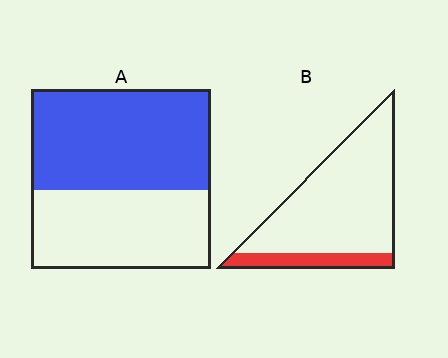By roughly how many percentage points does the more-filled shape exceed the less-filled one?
By roughly 40 percentage points (A over B).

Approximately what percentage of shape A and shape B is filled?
A is approximately 55% and B is approximately 15%.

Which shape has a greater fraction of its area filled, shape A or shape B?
Shape A.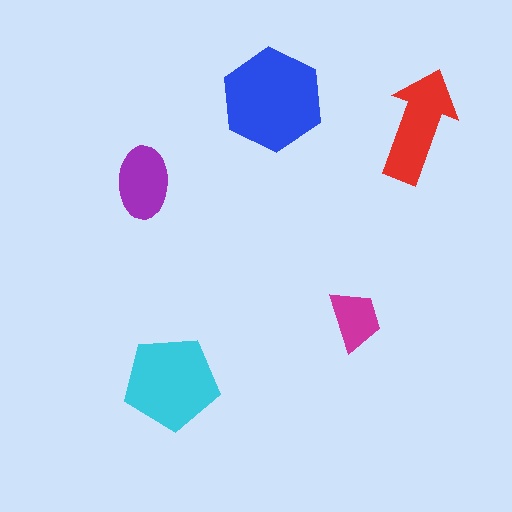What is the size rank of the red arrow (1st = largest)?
3rd.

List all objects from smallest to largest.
The magenta trapezoid, the purple ellipse, the red arrow, the cyan pentagon, the blue hexagon.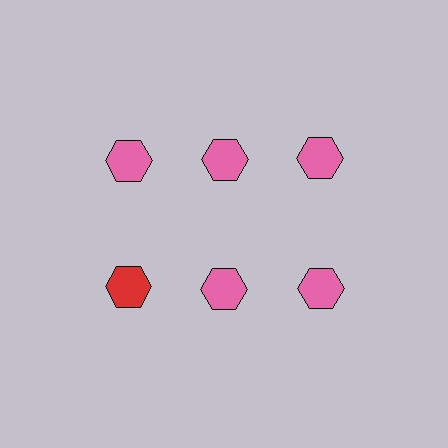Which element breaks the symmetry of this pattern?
The red hexagon in the second row, leftmost column breaks the symmetry. All other shapes are pink hexagons.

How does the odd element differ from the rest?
It has a different color: red instead of pink.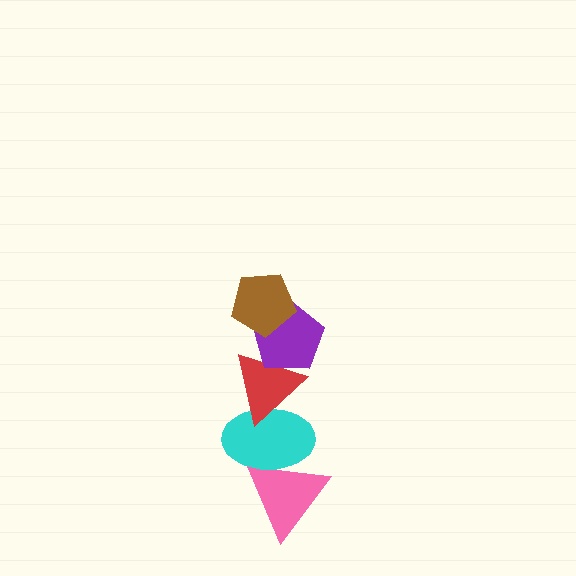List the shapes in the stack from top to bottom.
From top to bottom: the brown pentagon, the purple pentagon, the red triangle, the cyan ellipse, the pink triangle.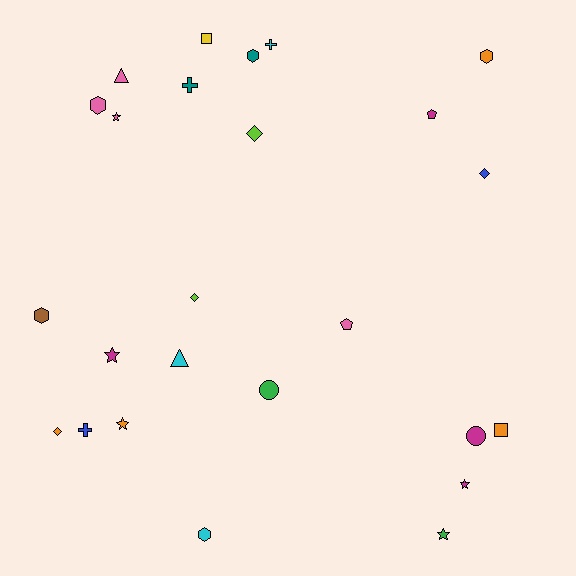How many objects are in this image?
There are 25 objects.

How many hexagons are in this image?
There are 5 hexagons.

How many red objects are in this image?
There are no red objects.